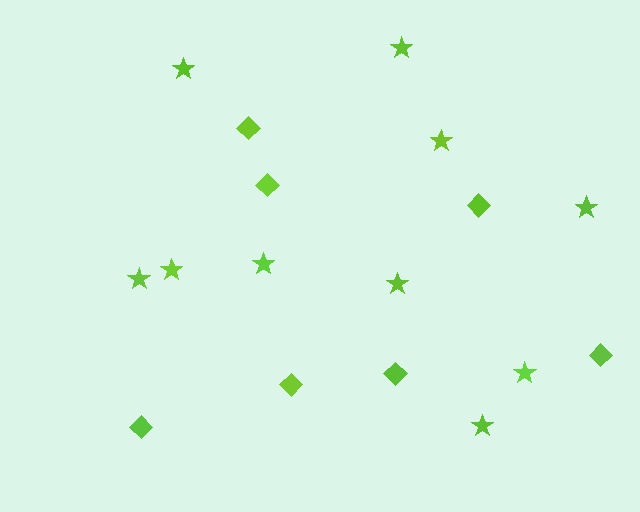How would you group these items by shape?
There are 2 groups: one group of diamonds (7) and one group of stars (10).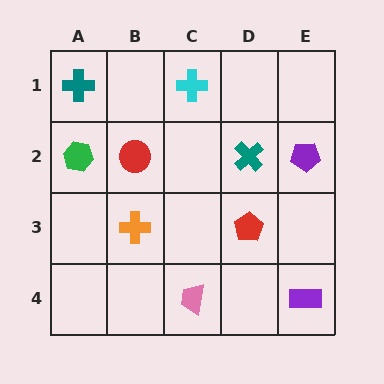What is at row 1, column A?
A teal cross.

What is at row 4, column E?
A purple rectangle.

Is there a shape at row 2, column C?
No, that cell is empty.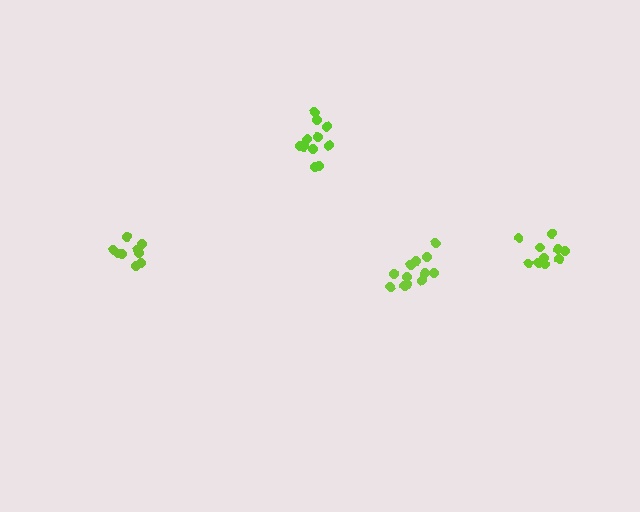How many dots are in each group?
Group 1: 9 dots, Group 2: 12 dots, Group 3: 11 dots, Group 4: 10 dots (42 total).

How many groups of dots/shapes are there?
There are 4 groups.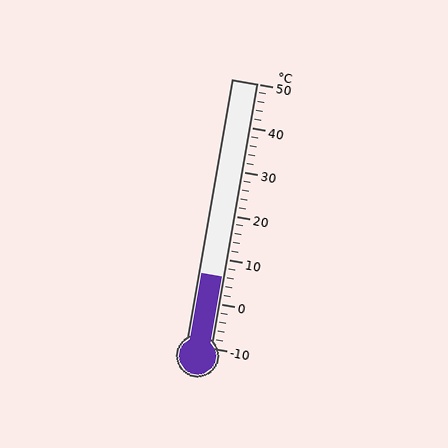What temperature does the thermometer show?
The thermometer shows approximately 6°C.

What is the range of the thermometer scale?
The thermometer scale ranges from -10°C to 50°C.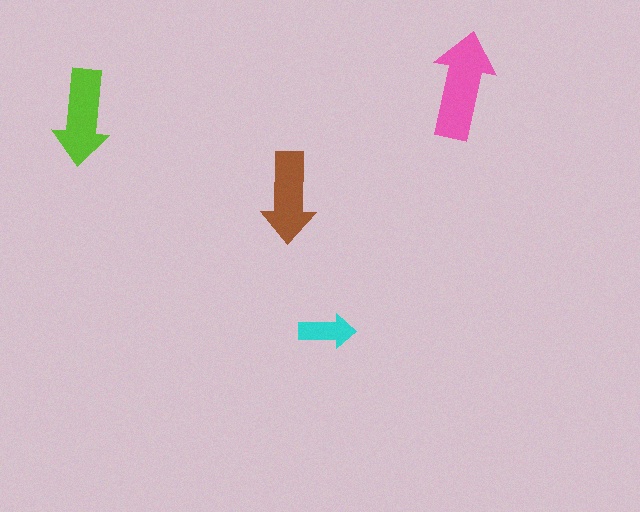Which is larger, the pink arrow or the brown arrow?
The pink one.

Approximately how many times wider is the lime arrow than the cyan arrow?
About 1.5 times wider.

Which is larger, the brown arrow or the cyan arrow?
The brown one.